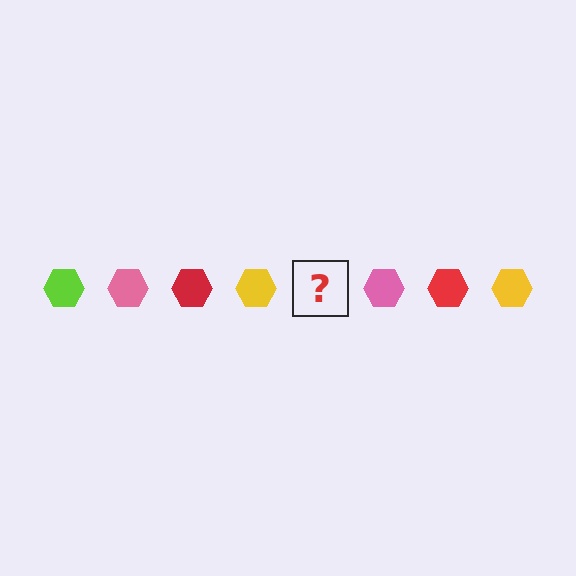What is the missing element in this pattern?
The missing element is a lime hexagon.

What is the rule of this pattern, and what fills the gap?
The rule is that the pattern cycles through lime, pink, red, yellow hexagons. The gap should be filled with a lime hexagon.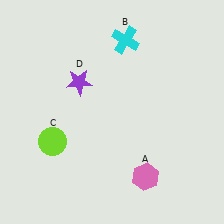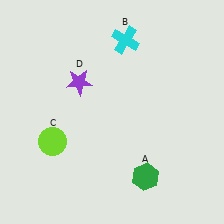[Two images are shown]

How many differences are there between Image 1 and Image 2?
There is 1 difference between the two images.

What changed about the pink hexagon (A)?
In Image 1, A is pink. In Image 2, it changed to green.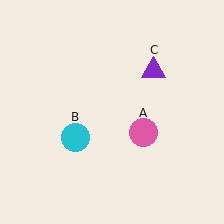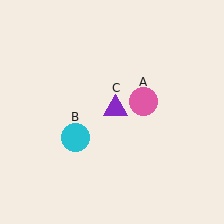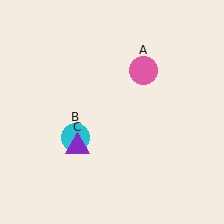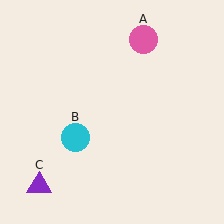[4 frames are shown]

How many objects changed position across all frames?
2 objects changed position: pink circle (object A), purple triangle (object C).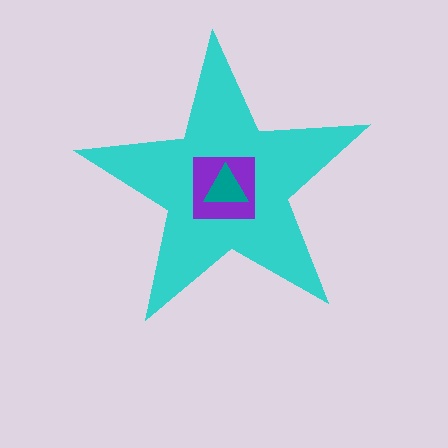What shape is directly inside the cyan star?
The purple square.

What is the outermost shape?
The cyan star.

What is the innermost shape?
The teal triangle.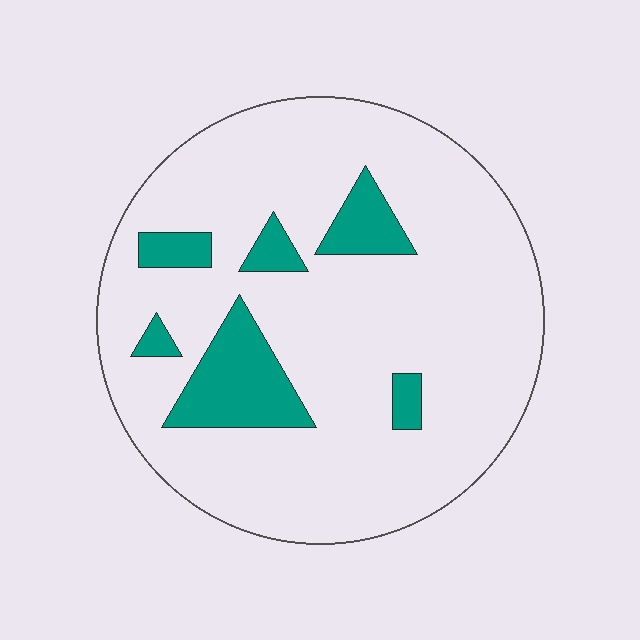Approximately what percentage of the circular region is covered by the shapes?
Approximately 15%.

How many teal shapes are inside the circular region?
6.